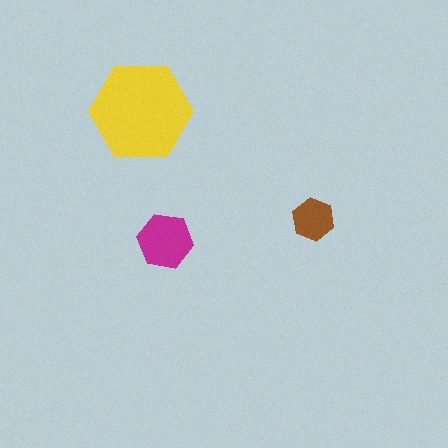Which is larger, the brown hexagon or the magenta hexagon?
The magenta one.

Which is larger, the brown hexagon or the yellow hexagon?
The yellow one.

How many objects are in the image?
There are 3 objects in the image.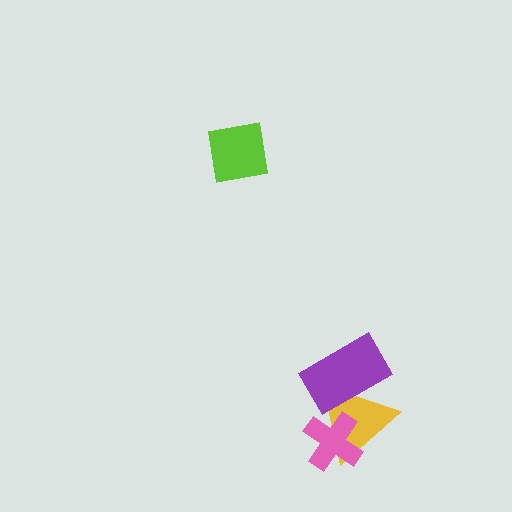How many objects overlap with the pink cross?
1 object overlaps with the pink cross.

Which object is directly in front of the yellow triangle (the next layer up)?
The pink cross is directly in front of the yellow triangle.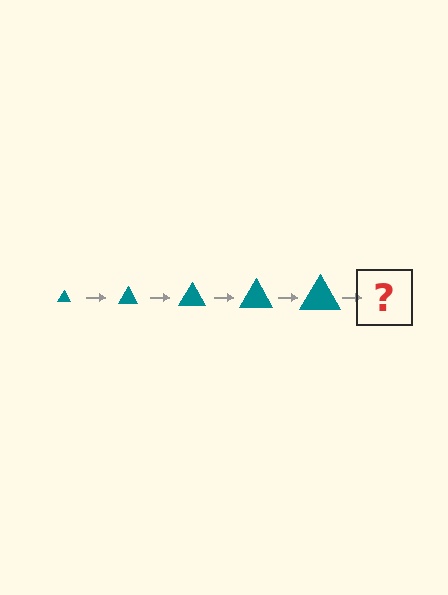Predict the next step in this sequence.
The next step is a teal triangle, larger than the previous one.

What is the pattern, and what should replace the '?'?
The pattern is that the triangle gets progressively larger each step. The '?' should be a teal triangle, larger than the previous one.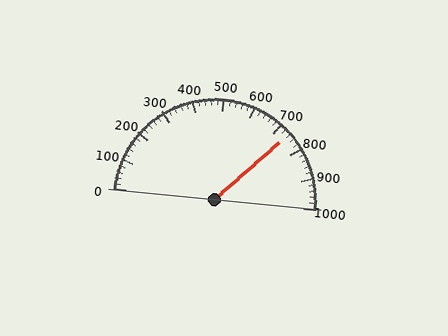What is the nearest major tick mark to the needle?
The nearest major tick mark is 700.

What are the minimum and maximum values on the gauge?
The gauge ranges from 0 to 1000.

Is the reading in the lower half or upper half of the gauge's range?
The reading is in the upper half of the range (0 to 1000).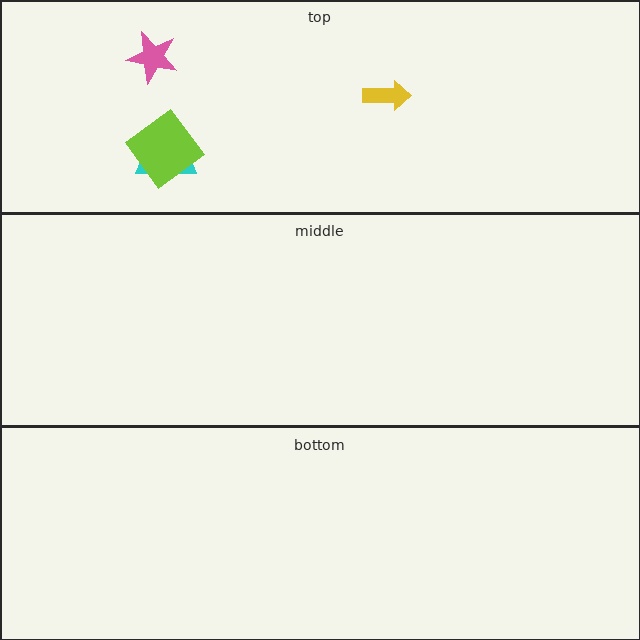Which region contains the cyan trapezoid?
The top region.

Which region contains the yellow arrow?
The top region.